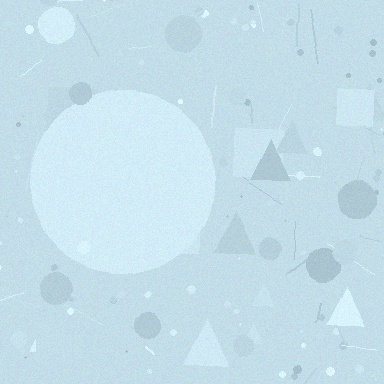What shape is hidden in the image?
A circle is hidden in the image.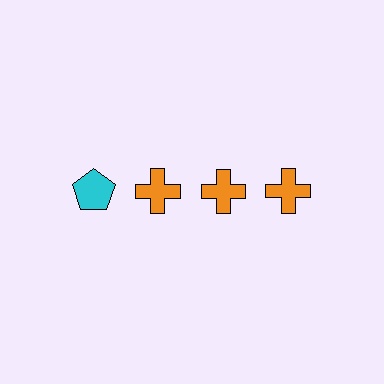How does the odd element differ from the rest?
It differs in both color (cyan instead of orange) and shape (pentagon instead of cross).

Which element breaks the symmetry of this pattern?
The cyan pentagon in the top row, leftmost column breaks the symmetry. All other shapes are orange crosses.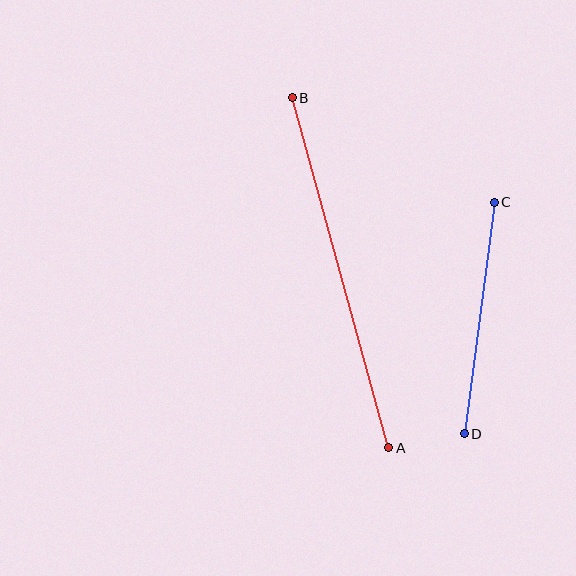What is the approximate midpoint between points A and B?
The midpoint is at approximately (341, 273) pixels.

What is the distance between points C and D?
The distance is approximately 234 pixels.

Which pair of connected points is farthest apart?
Points A and B are farthest apart.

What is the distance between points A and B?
The distance is approximately 363 pixels.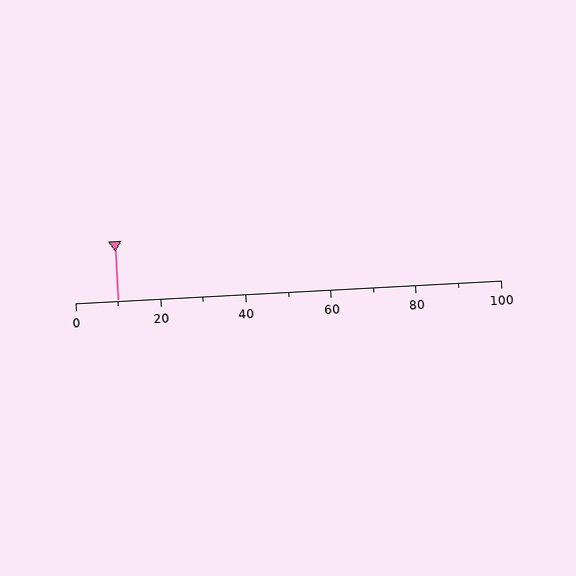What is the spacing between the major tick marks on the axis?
The major ticks are spaced 20 apart.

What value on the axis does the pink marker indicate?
The marker indicates approximately 10.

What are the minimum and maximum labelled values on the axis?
The axis runs from 0 to 100.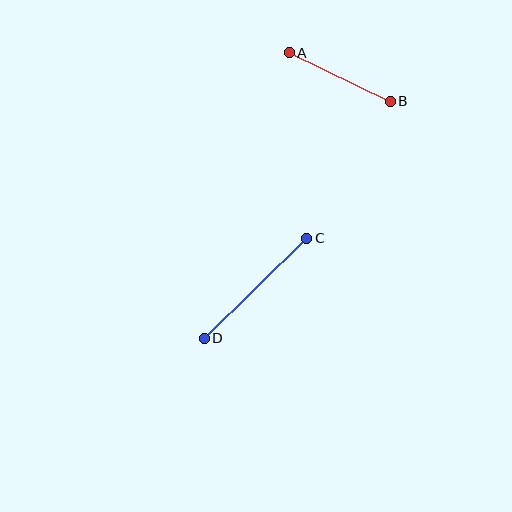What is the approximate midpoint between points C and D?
The midpoint is at approximately (256, 288) pixels.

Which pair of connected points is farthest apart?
Points C and D are farthest apart.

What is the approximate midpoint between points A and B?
The midpoint is at approximately (340, 77) pixels.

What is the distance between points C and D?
The distance is approximately 143 pixels.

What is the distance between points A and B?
The distance is approximately 112 pixels.